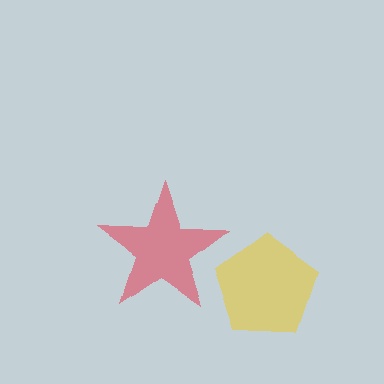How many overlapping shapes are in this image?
There are 2 overlapping shapes in the image.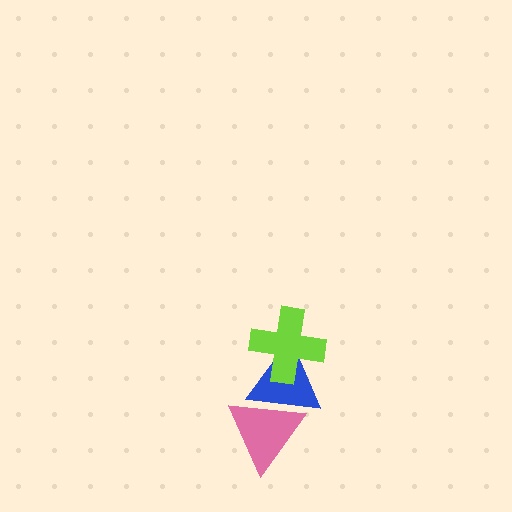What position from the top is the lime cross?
The lime cross is 1st from the top.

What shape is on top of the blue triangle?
The lime cross is on top of the blue triangle.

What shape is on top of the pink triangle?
The blue triangle is on top of the pink triangle.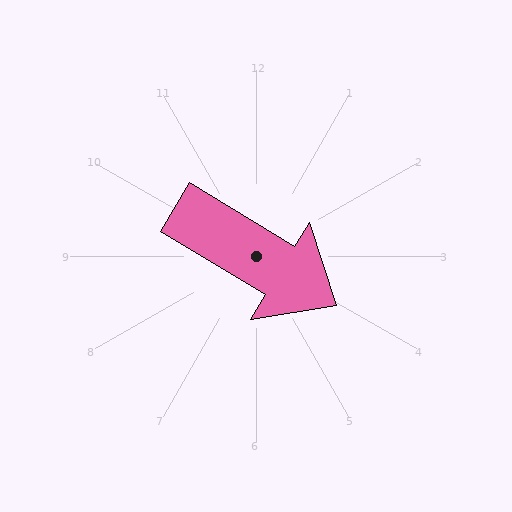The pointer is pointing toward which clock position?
Roughly 4 o'clock.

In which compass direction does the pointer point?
Southeast.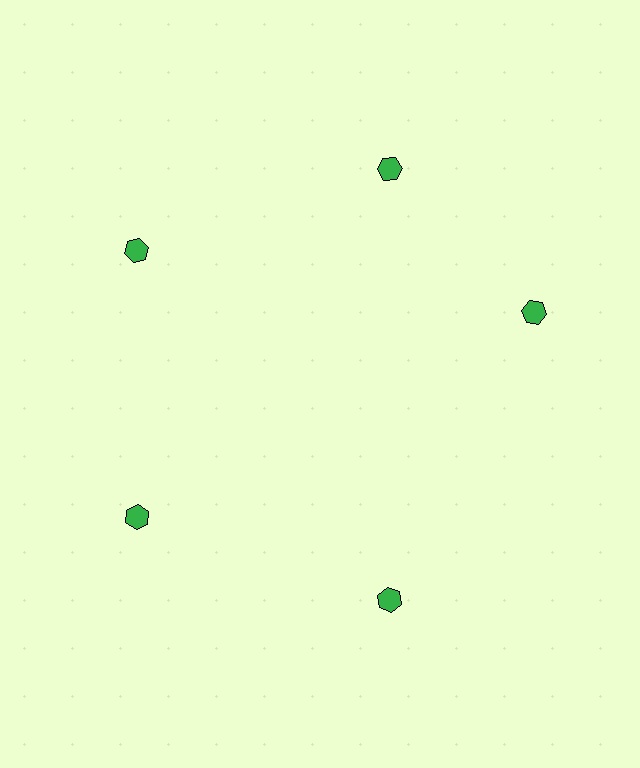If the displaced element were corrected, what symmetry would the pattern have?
It would have 5-fold rotational symmetry — the pattern would map onto itself every 72 degrees.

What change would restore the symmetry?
The symmetry would be restored by rotating it back into even spacing with its neighbors so that all 5 hexagons sit at equal angles and equal distance from the center.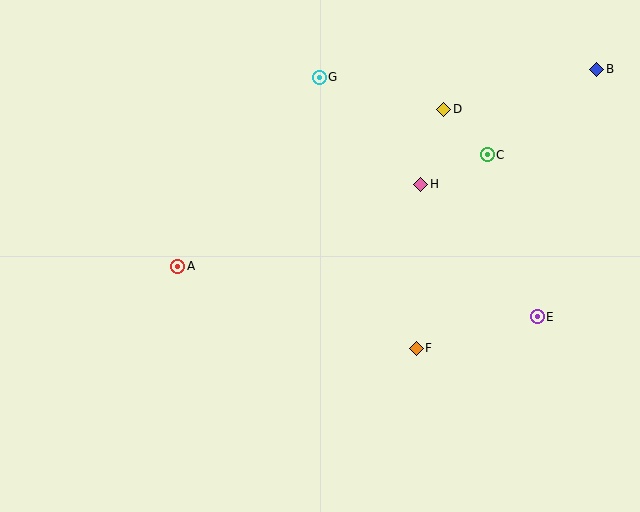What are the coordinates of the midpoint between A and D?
The midpoint between A and D is at (311, 188).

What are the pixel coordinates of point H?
Point H is at (421, 184).